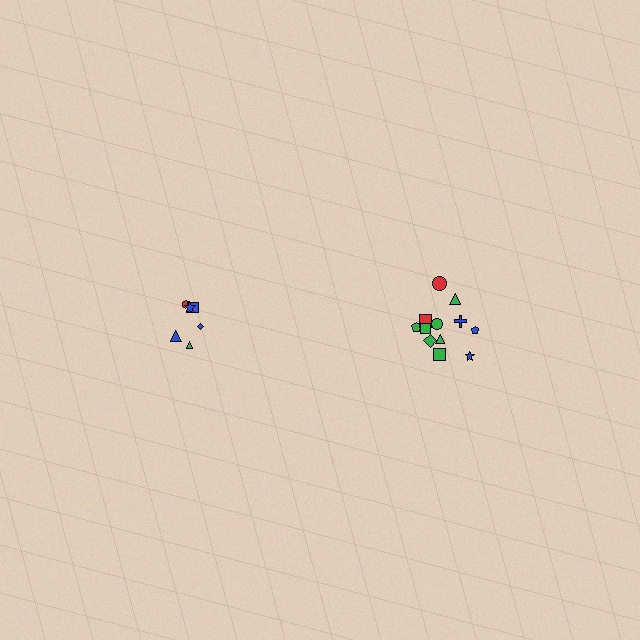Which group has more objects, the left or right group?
The right group.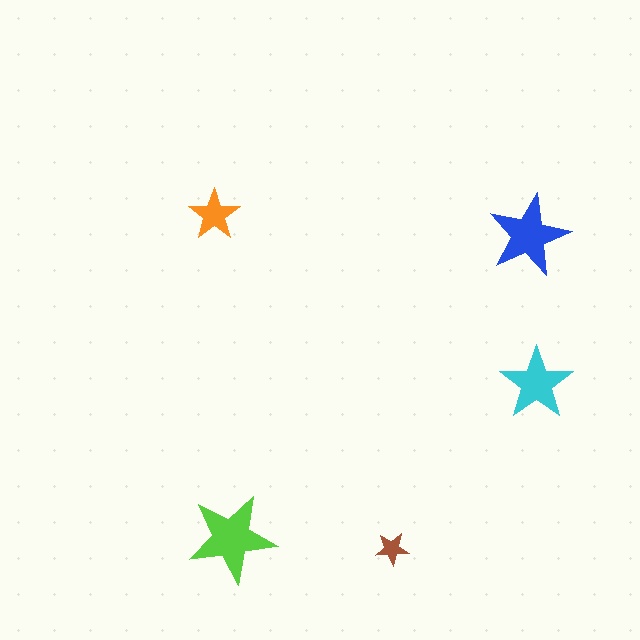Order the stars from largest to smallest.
the lime one, the blue one, the cyan one, the orange one, the brown one.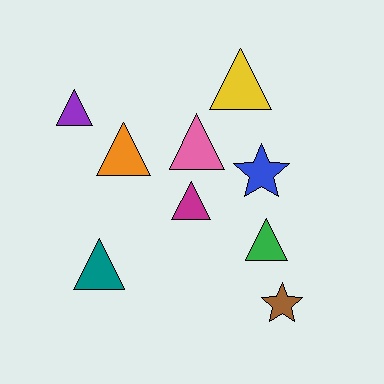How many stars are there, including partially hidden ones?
There are 2 stars.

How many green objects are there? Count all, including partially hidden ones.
There is 1 green object.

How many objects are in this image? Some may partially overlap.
There are 9 objects.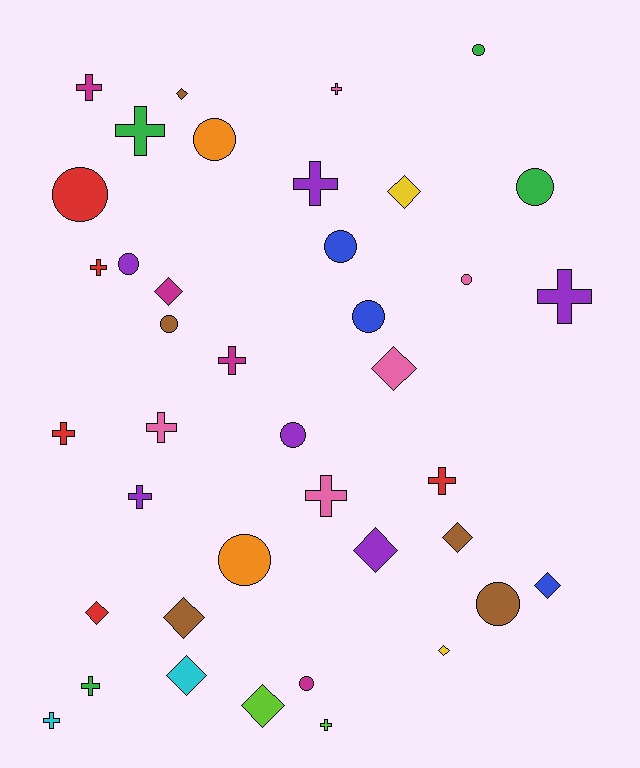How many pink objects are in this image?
There are 5 pink objects.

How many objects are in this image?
There are 40 objects.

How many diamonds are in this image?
There are 12 diamonds.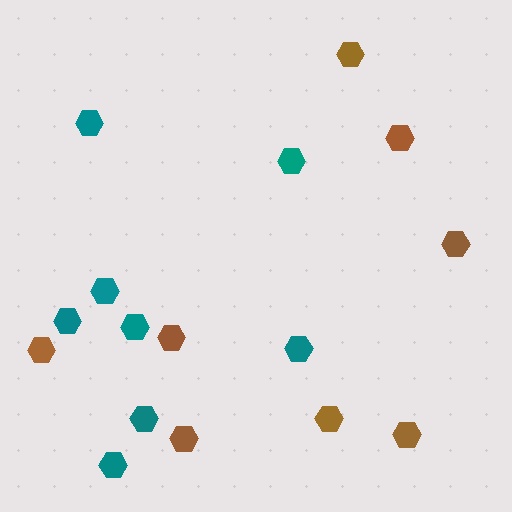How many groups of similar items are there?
There are 2 groups: one group of brown hexagons (8) and one group of teal hexagons (8).